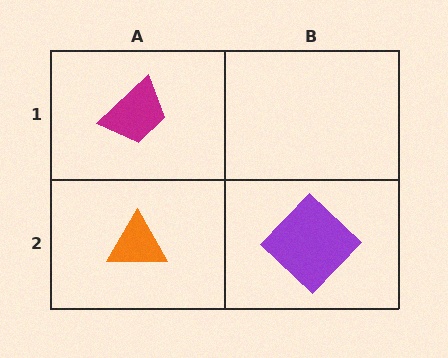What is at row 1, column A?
A magenta trapezoid.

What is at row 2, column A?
An orange triangle.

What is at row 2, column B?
A purple diamond.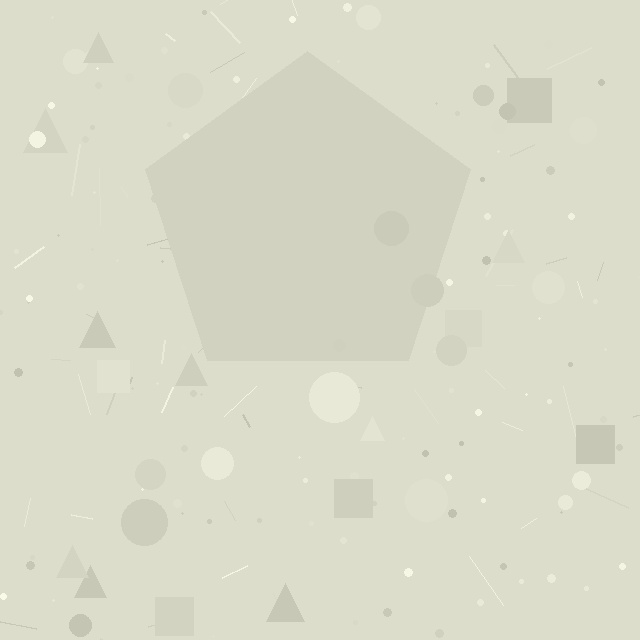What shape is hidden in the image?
A pentagon is hidden in the image.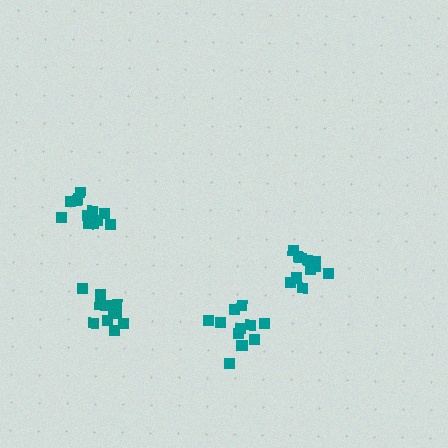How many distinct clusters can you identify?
There are 4 distinct clusters.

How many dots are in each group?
Group 1: 11 dots, Group 2: 12 dots, Group 3: 13 dots, Group 4: 13 dots (49 total).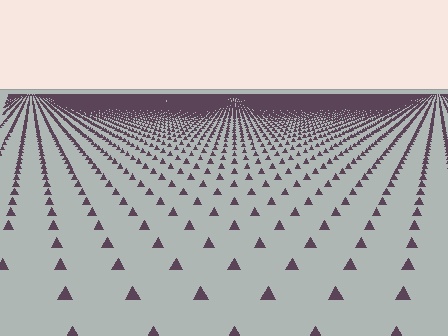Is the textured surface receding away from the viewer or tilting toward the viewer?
The surface is receding away from the viewer. Texture elements get smaller and denser toward the top.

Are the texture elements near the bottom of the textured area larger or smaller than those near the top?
Larger. Near the bottom, elements are closer to the viewer and appear at a bigger on-screen size.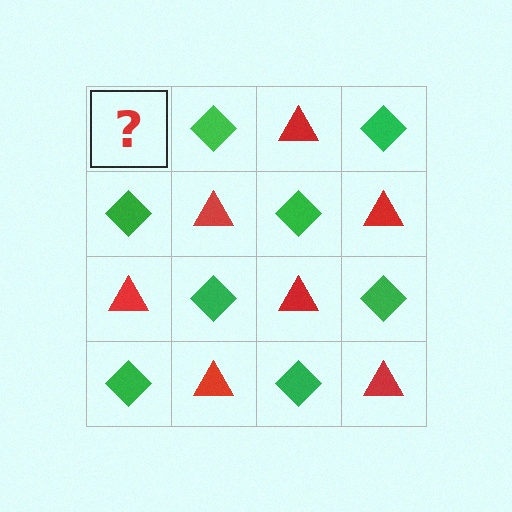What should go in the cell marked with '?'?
The missing cell should contain a red triangle.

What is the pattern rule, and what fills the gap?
The rule is that it alternates red triangle and green diamond in a checkerboard pattern. The gap should be filled with a red triangle.